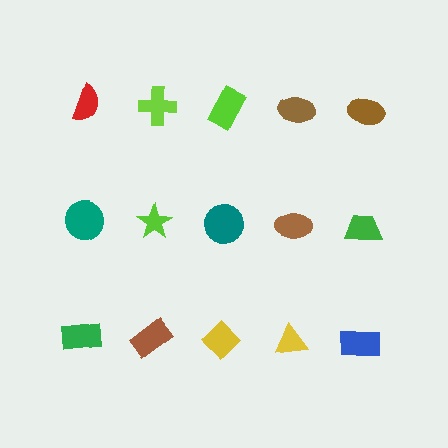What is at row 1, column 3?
A lime rectangle.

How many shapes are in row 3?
5 shapes.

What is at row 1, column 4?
A brown ellipse.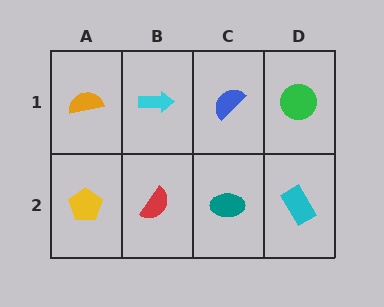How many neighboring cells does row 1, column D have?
2.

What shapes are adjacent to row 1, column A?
A yellow pentagon (row 2, column A), a cyan arrow (row 1, column B).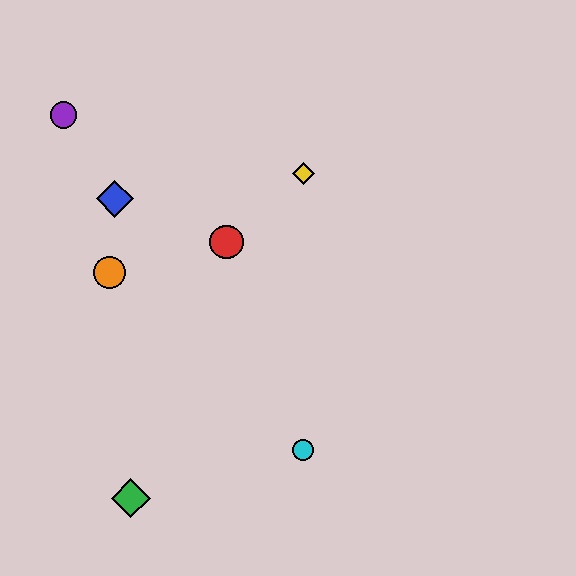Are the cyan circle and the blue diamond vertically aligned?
No, the cyan circle is at x≈303 and the blue diamond is at x≈115.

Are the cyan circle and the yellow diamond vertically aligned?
Yes, both are at x≈303.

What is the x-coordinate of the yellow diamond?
The yellow diamond is at x≈303.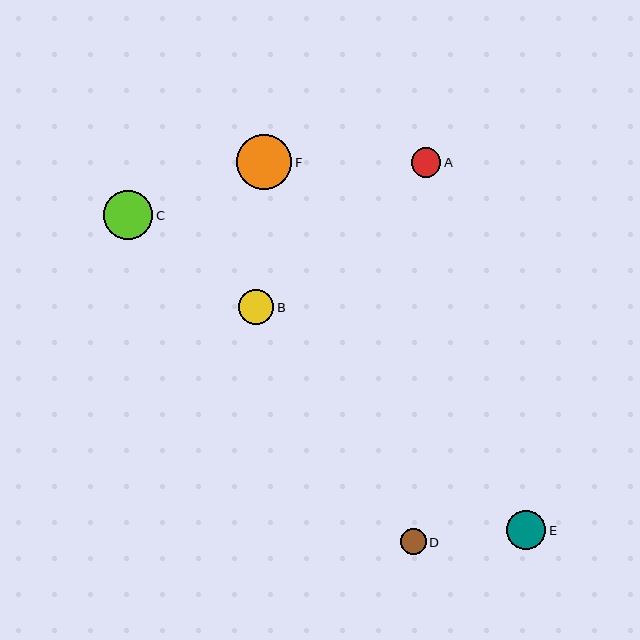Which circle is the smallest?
Circle D is the smallest with a size of approximately 26 pixels.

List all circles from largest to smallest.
From largest to smallest: F, C, E, B, A, D.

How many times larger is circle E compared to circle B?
Circle E is approximately 1.1 times the size of circle B.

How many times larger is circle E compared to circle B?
Circle E is approximately 1.1 times the size of circle B.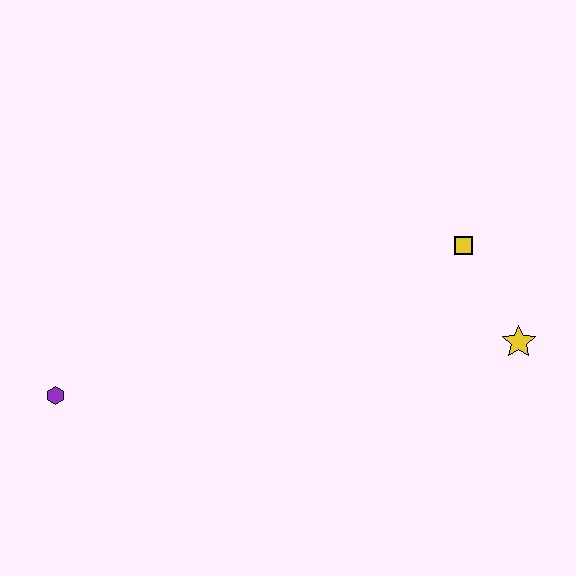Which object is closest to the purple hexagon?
The yellow square is closest to the purple hexagon.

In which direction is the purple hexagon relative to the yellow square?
The purple hexagon is to the left of the yellow square.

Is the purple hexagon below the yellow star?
Yes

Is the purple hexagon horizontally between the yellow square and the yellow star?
No